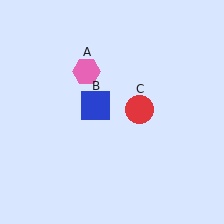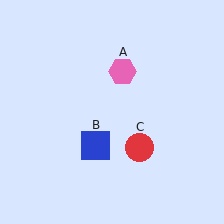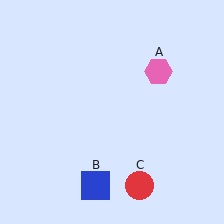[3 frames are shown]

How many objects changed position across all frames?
3 objects changed position: pink hexagon (object A), blue square (object B), red circle (object C).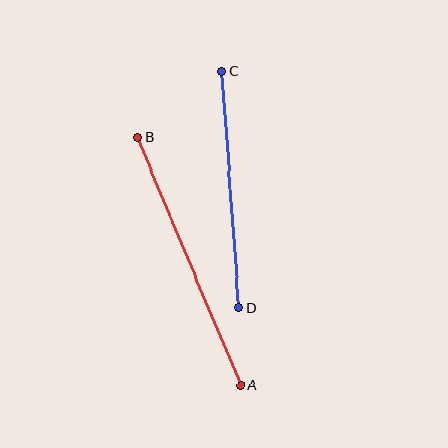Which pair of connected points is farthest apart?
Points A and B are farthest apart.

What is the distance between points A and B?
The distance is approximately 269 pixels.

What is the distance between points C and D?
The distance is approximately 237 pixels.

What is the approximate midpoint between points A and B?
The midpoint is at approximately (189, 261) pixels.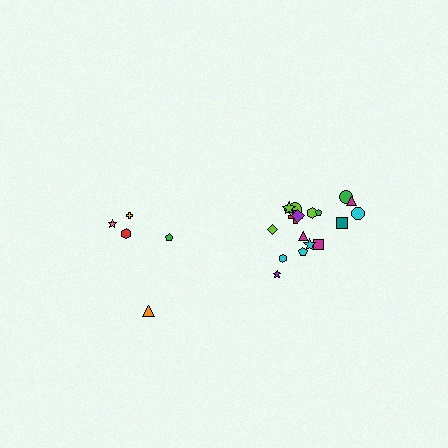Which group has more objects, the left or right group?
The right group.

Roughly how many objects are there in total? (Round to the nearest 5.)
Roughly 25 objects in total.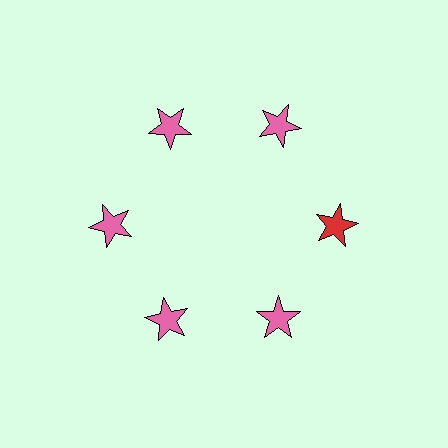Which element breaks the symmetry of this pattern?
The red star at roughly the 3 o'clock position breaks the symmetry. All other shapes are pink stars.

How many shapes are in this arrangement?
There are 6 shapes arranged in a ring pattern.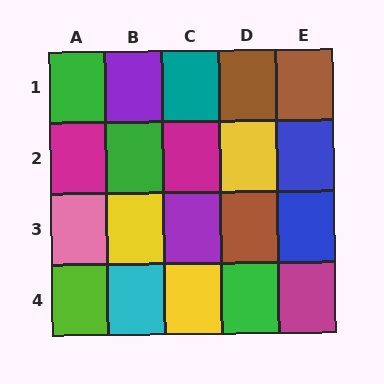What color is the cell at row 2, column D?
Yellow.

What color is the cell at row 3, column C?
Purple.